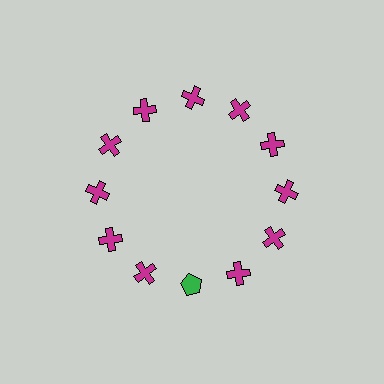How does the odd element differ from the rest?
It differs in both color (green instead of magenta) and shape (pentagon instead of cross).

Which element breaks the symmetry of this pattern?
The green pentagon at roughly the 6 o'clock position breaks the symmetry. All other shapes are magenta crosses.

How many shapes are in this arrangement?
There are 12 shapes arranged in a ring pattern.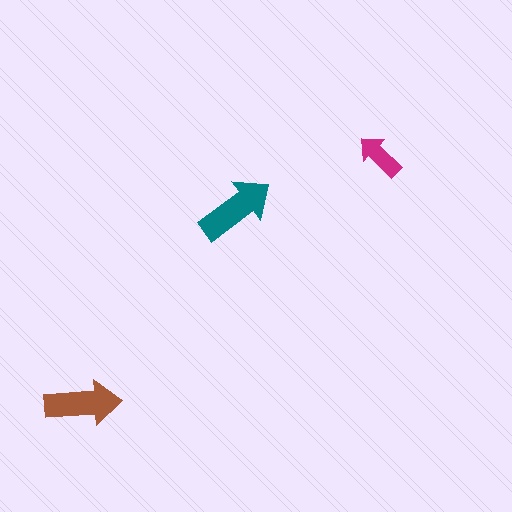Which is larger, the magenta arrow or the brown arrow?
The brown one.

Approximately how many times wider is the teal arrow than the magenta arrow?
About 1.5 times wider.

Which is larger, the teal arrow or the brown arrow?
The teal one.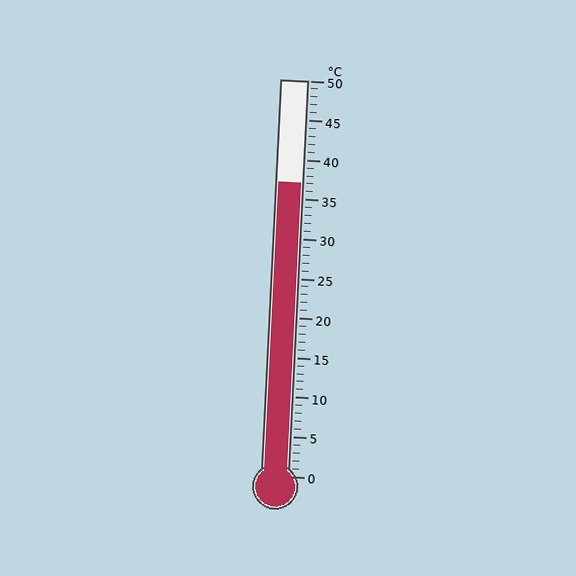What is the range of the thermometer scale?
The thermometer scale ranges from 0°C to 50°C.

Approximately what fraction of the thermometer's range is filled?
The thermometer is filled to approximately 75% of its range.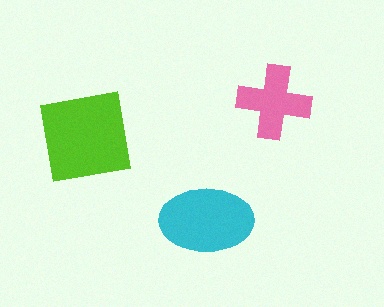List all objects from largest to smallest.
The lime square, the cyan ellipse, the pink cross.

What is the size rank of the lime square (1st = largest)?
1st.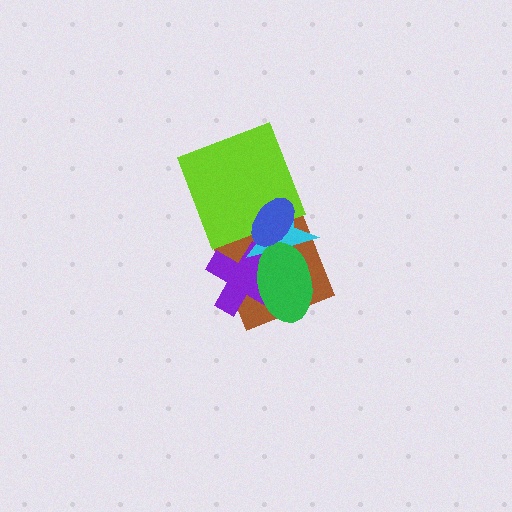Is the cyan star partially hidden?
Yes, it is partially covered by another shape.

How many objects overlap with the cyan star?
5 objects overlap with the cyan star.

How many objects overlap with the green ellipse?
3 objects overlap with the green ellipse.